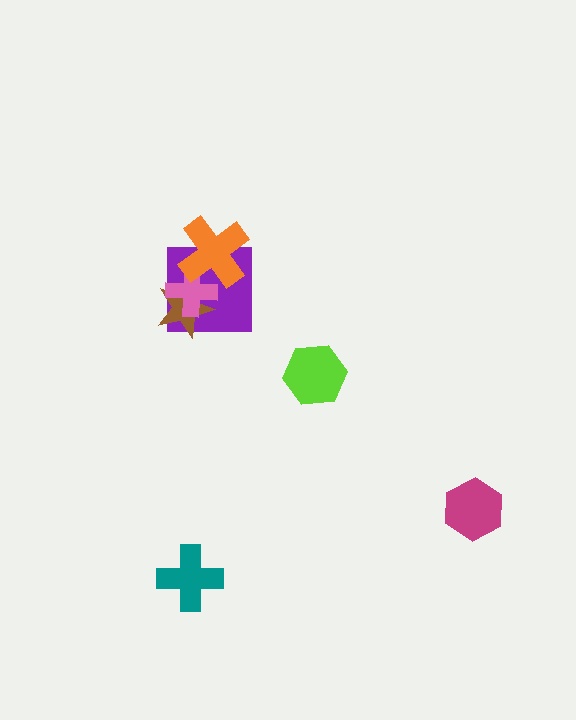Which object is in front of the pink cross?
The orange cross is in front of the pink cross.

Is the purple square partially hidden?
Yes, it is partially covered by another shape.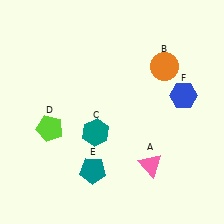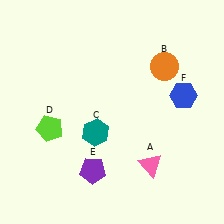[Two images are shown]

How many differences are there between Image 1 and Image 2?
There is 1 difference between the two images.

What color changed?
The pentagon (E) changed from teal in Image 1 to purple in Image 2.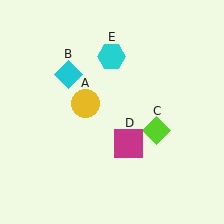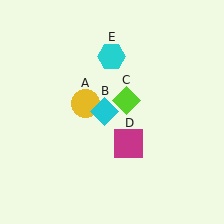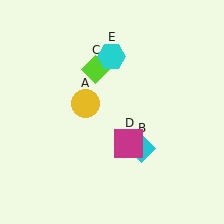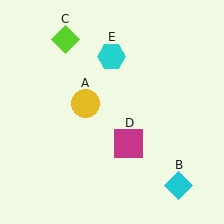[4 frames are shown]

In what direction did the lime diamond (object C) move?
The lime diamond (object C) moved up and to the left.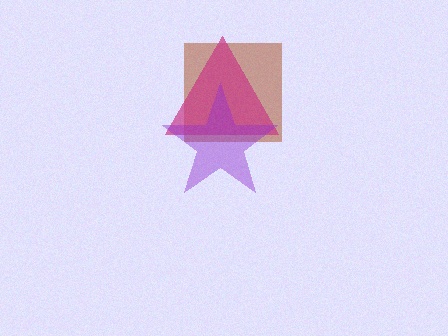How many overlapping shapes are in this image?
There are 3 overlapping shapes in the image.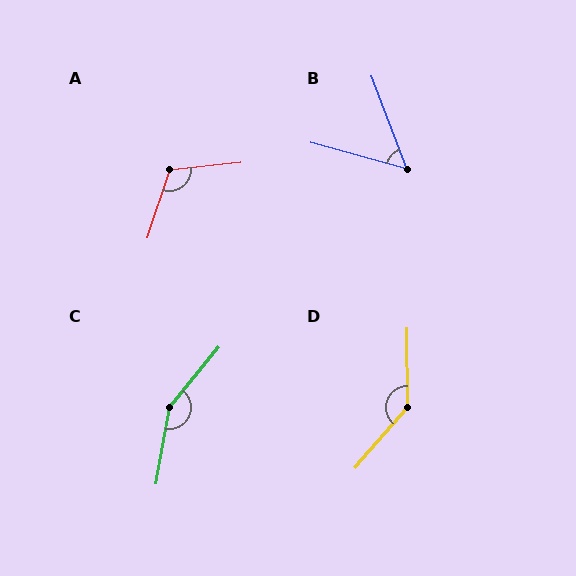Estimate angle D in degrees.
Approximately 139 degrees.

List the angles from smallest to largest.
B (54°), A (114°), D (139°), C (151°).